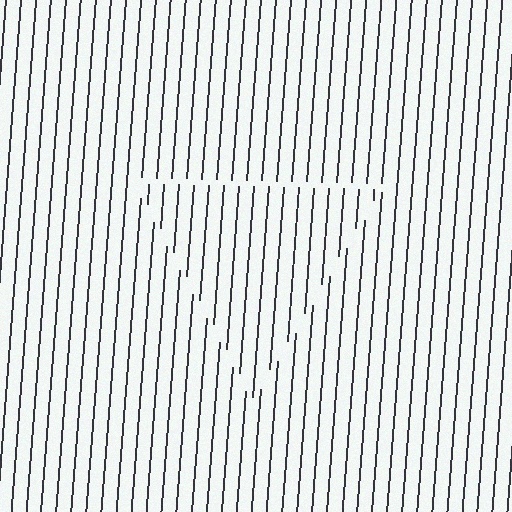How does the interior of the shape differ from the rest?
The interior of the shape contains the same grating, shifted by half a period — the contour is defined by the phase discontinuity where line-ends from the inner and outer gratings abut.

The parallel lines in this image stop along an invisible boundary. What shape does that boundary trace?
An illusory triangle. The interior of the shape contains the same grating, shifted by half a period — the contour is defined by the phase discontinuity where line-ends from the inner and outer gratings abut.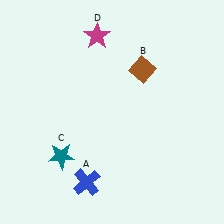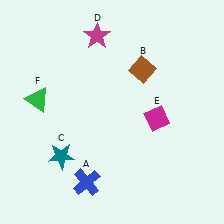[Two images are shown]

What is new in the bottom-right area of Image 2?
A magenta diamond (E) was added in the bottom-right area of Image 2.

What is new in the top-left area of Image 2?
A green triangle (F) was added in the top-left area of Image 2.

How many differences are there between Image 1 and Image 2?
There are 2 differences between the two images.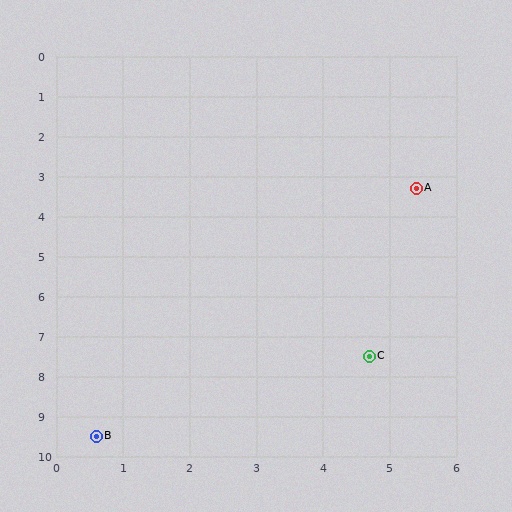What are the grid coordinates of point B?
Point B is at approximately (0.6, 9.5).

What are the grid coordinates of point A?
Point A is at approximately (5.4, 3.3).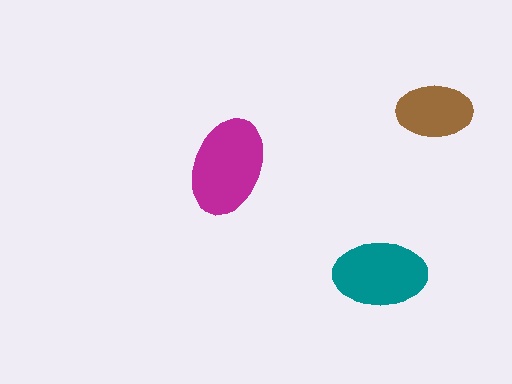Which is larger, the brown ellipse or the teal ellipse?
The teal one.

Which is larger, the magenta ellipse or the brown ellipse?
The magenta one.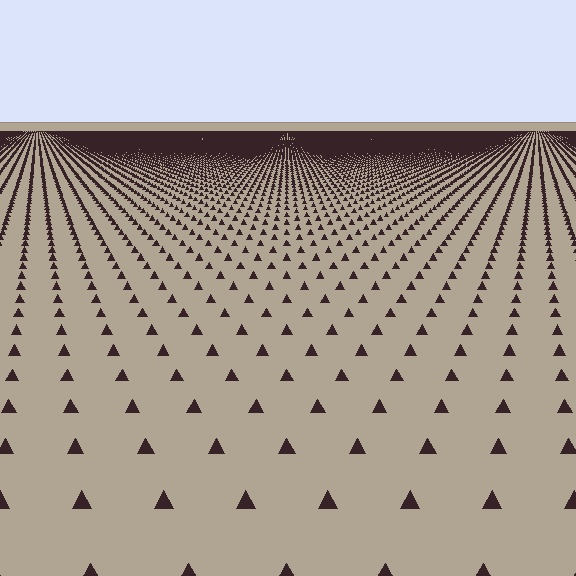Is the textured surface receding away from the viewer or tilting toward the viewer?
The surface is receding away from the viewer. Texture elements get smaller and denser toward the top.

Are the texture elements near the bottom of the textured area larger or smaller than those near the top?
Larger. Near the bottom, elements are closer to the viewer and appear at a bigger on-screen size.